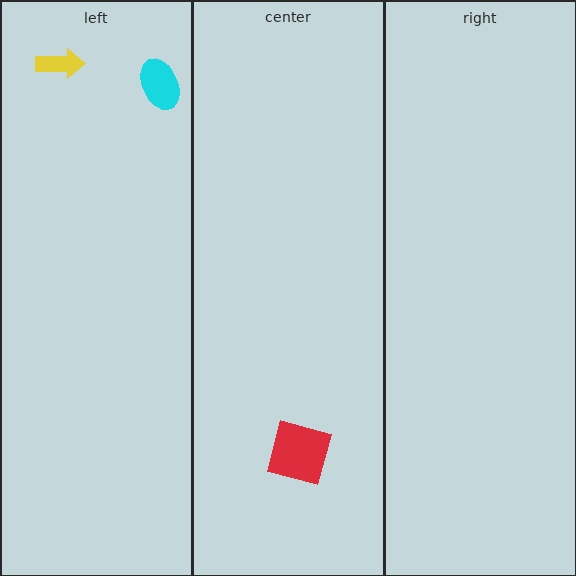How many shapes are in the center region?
1.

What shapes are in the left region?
The yellow arrow, the cyan ellipse.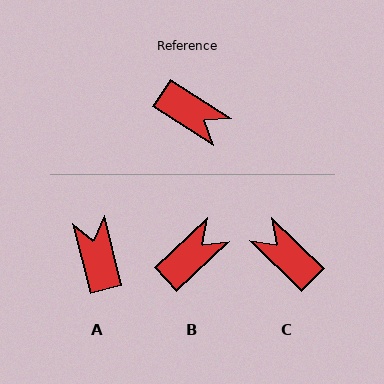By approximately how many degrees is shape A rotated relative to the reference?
Approximately 136 degrees counter-clockwise.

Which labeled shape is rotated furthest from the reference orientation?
C, about 168 degrees away.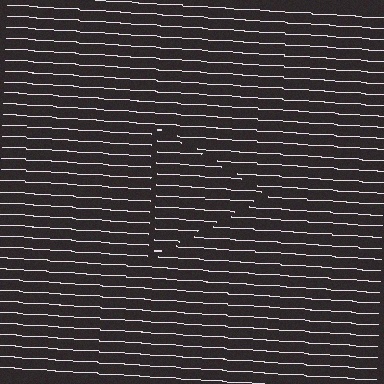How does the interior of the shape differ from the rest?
The interior of the shape contains the same grating, shifted by half a period — the contour is defined by the phase discontinuity where line-ends from the inner and outer gratings abut.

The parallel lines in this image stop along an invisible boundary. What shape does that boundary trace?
An illusory triangle. The interior of the shape contains the same grating, shifted by half a period — the contour is defined by the phase discontinuity where line-ends from the inner and outer gratings abut.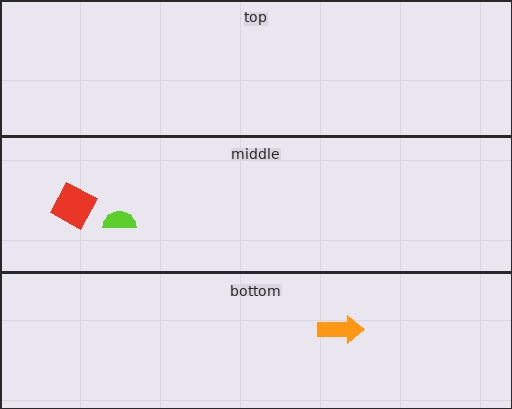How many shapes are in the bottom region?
1.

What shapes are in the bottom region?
The orange arrow.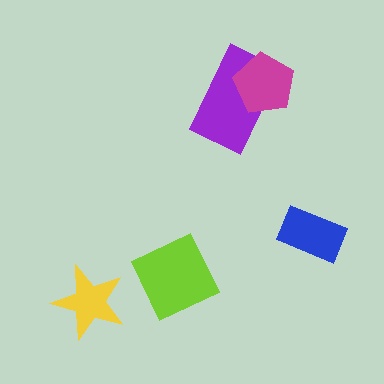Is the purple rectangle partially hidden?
Yes, it is partially covered by another shape.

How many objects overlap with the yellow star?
0 objects overlap with the yellow star.